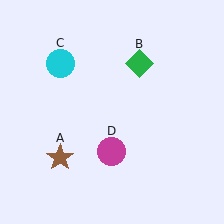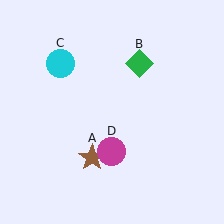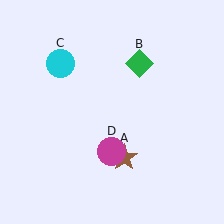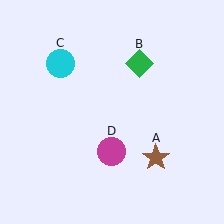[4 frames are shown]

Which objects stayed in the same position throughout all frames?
Green diamond (object B) and cyan circle (object C) and magenta circle (object D) remained stationary.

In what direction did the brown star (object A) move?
The brown star (object A) moved right.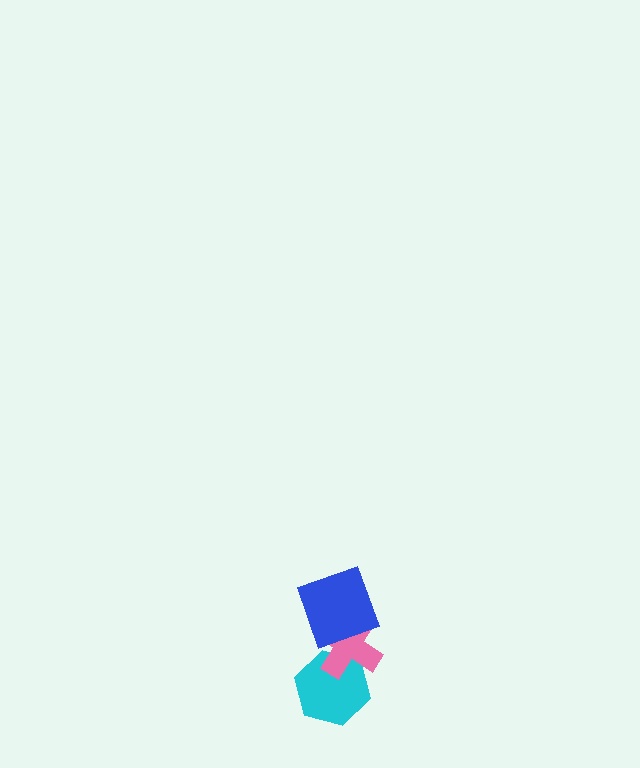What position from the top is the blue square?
The blue square is 1st from the top.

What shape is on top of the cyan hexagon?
The pink cross is on top of the cyan hexagon.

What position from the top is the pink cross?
The pink cross is 2nd from the top.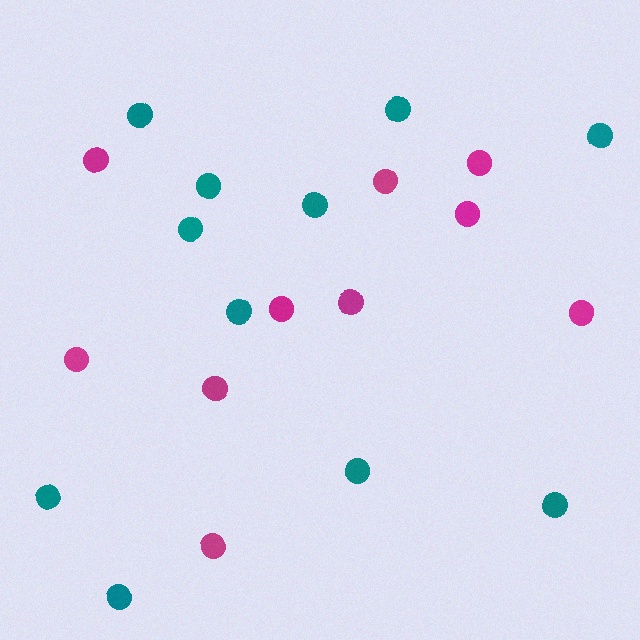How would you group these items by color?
There are 2 groups: one group of teal circles (11) and one group of magenta circles (10).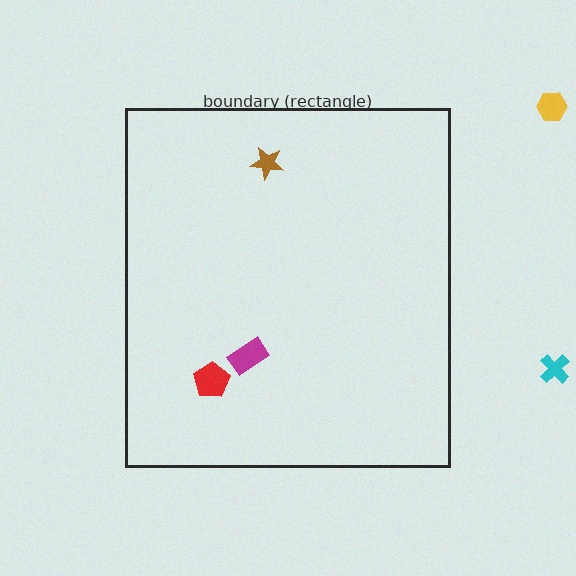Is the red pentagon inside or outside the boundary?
Inside.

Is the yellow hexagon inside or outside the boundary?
Outside.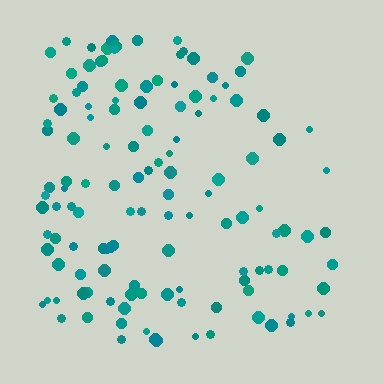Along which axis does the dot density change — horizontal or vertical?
Horizontal.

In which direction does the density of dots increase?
From right to left, with the left side densest.